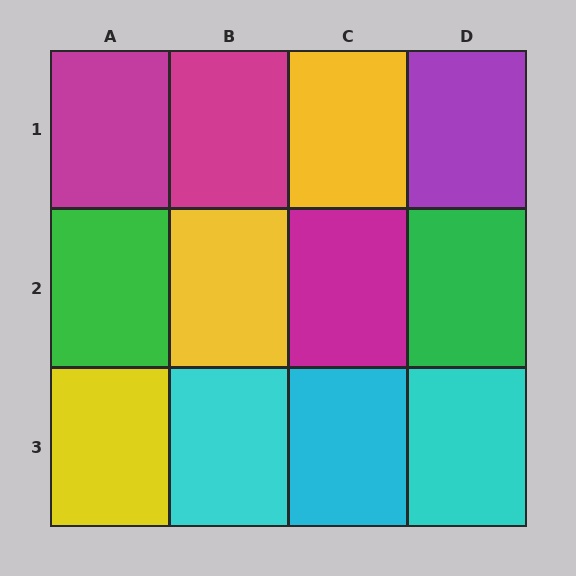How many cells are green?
2 cells are green.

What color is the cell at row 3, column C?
Cyan.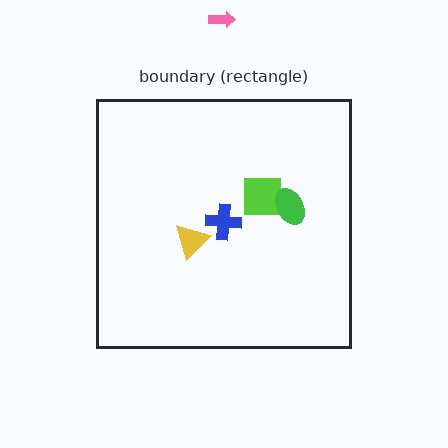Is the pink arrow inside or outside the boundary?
Outside.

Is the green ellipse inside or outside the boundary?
Inside.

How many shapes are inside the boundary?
4 inside, 1 outside.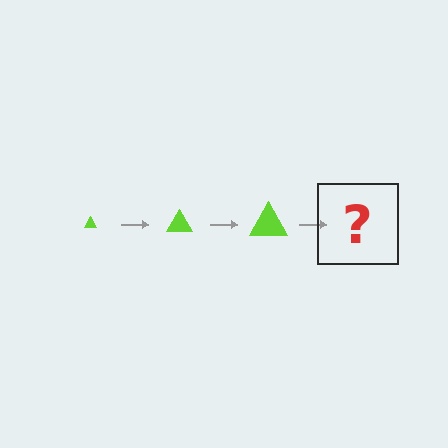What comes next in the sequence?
The next element should be a lime triangle, larger than the previous one.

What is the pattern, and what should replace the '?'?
The pattern is that the triangle gets progressively larger each step. The '?' should be a lime triangle, larger than the previous one.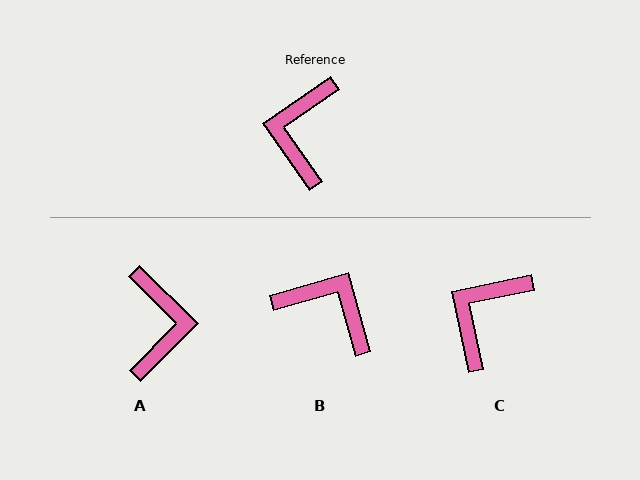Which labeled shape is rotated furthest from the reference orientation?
A, about 169 degrees away.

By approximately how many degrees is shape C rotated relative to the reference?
Approximately 23 degrees clockwise.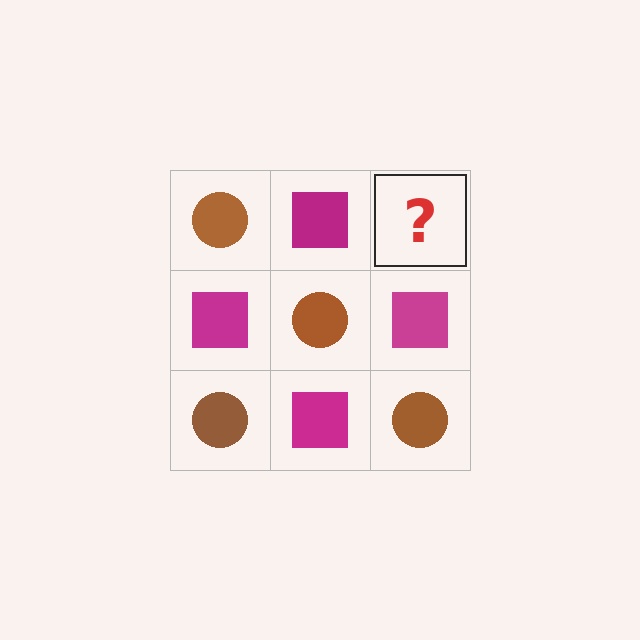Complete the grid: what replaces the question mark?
The question mark should be replaced with a brown circle.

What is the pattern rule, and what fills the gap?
The rule is that it alternates brown circle and magenta square in a checkerboard pattern. The gap should be filled with a brown circle.